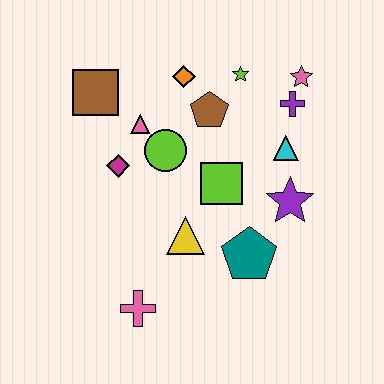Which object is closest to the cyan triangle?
The purple cross is closest to the cyan triangle.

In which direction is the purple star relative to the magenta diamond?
The purple star is to the right of the magenta diamond.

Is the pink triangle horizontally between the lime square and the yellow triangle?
No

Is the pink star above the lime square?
Yes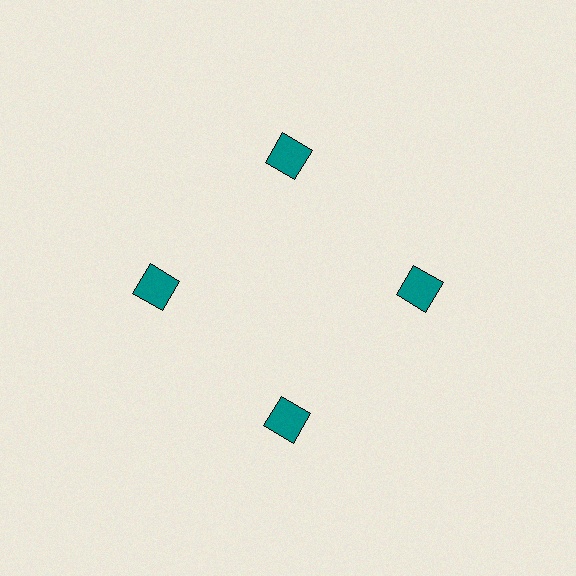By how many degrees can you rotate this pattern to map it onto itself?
The pattern maps onto itself every 90 degrees of rotation.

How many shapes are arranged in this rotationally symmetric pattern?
There are 4 shapes, arranged in 4 groups of 1.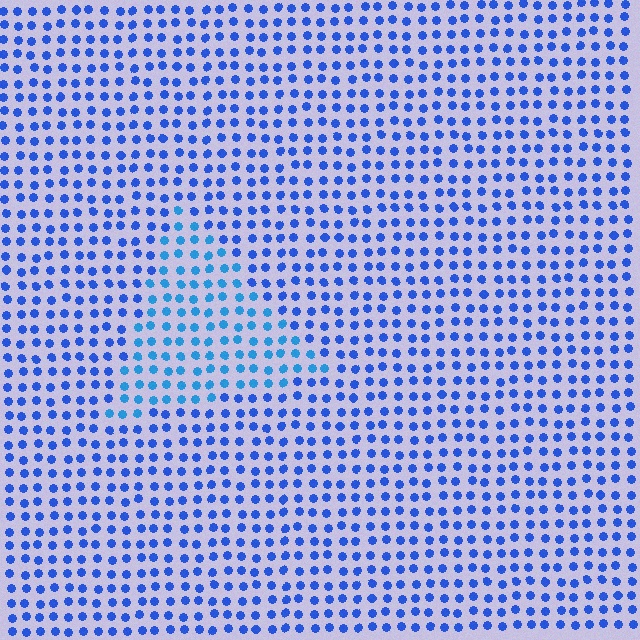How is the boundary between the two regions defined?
The boundary is defined purely by a slight shift in hue (about 22 degrees). Spacing, size, and orientation are identical on both sides.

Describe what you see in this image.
The image is filled with small blue elements in a uniform arrangement. A triangle-shaped region is visible where the elements are tinted to a slightly different hue, forming a subtle color boundary.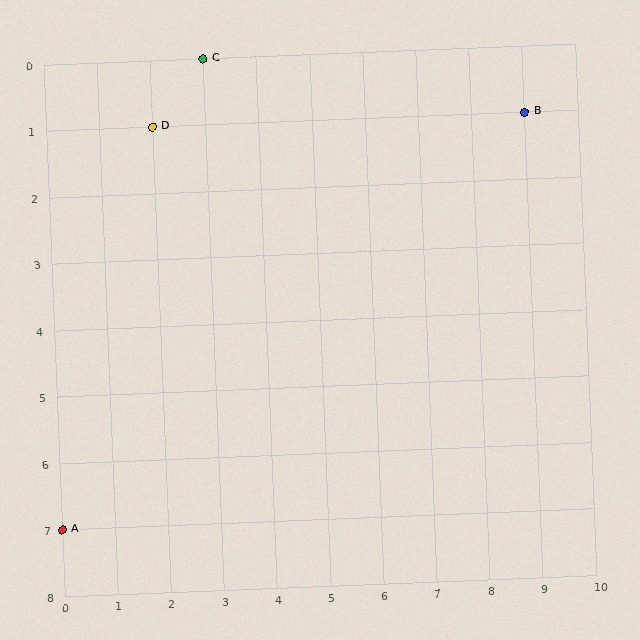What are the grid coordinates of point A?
Point A is at grid coordinates (0, 7).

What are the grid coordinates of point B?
Point B is at grid coordinates (9, 1).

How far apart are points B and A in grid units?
Points B and A are 9 columns and 6 rows apart (about 10.8 grid units diagonally).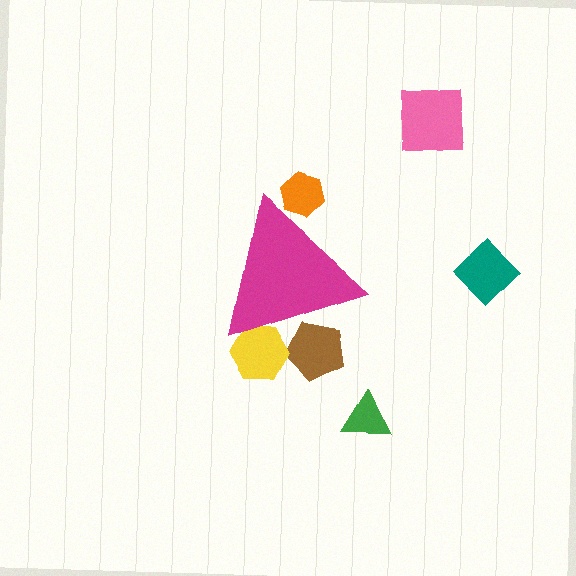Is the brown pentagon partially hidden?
Yes, the brown pentagon is partially hidden behind the magenta triangle.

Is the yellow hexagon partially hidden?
Yes, the yellow hexagon is partially hidden behind the magenta triangle.